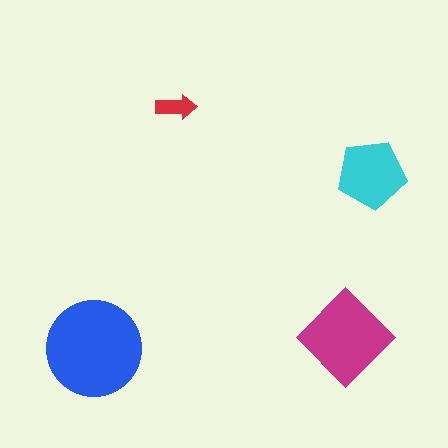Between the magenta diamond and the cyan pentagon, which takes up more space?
The magenta diamond.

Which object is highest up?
The red arrow is topmost.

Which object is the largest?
The blue circle.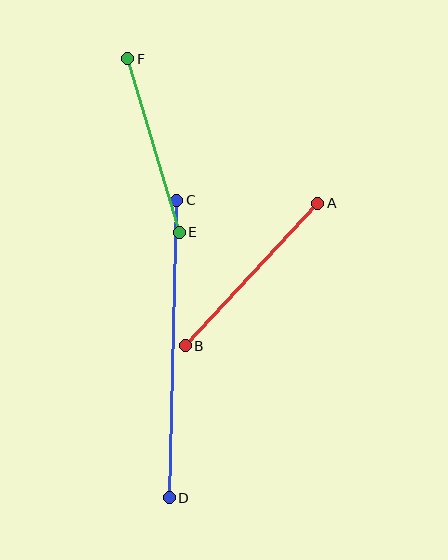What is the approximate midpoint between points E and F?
The midpoint is at approximately (153, 146) pixels.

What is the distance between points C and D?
The distance is approximately 298 pixels.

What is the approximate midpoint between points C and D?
The midpoint is at approximately (173, 349) pixels.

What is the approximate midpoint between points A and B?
The midpoint is at approximately (252, 275) pixels.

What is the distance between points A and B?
The distance is approximately 195 pixels.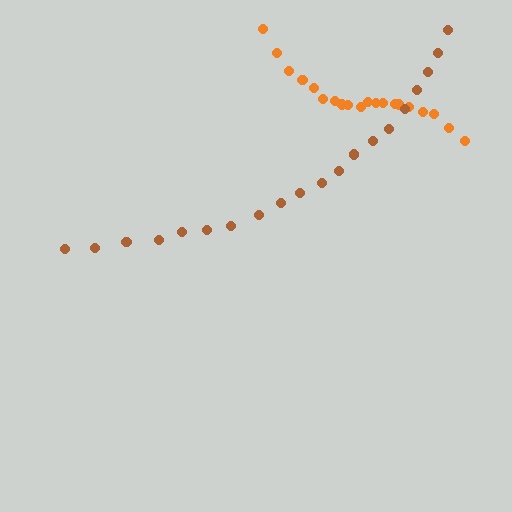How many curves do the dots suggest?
There are 2 distinct paths.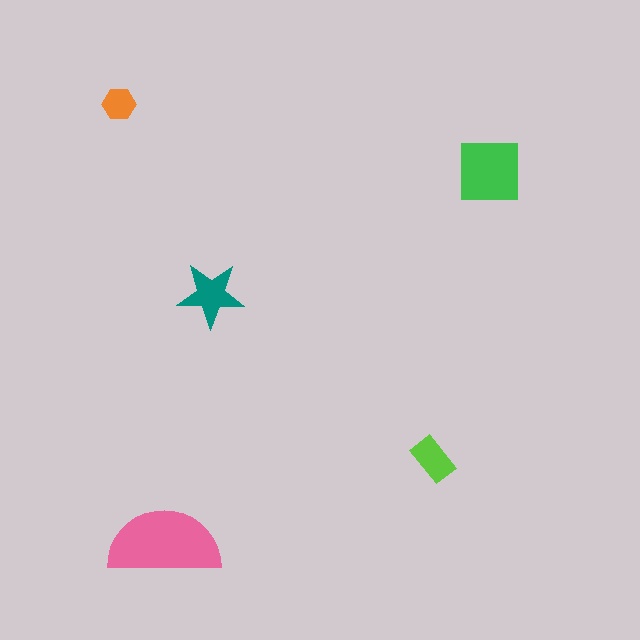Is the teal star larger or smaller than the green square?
Smaller.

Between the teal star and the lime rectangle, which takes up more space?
The teal star.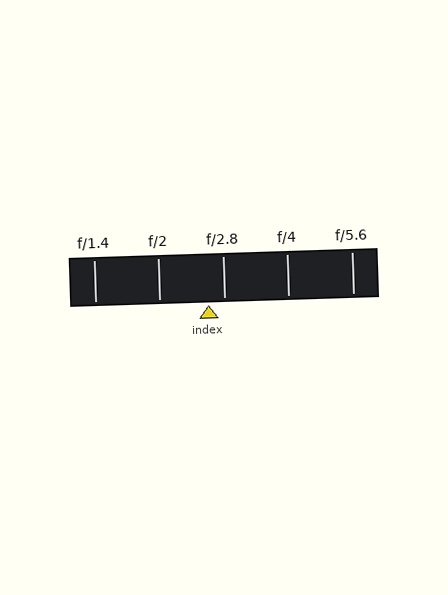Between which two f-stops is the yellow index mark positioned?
The index mark is between f/2 and f/2.8.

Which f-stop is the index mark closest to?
The index mark is closest to f/2.8.